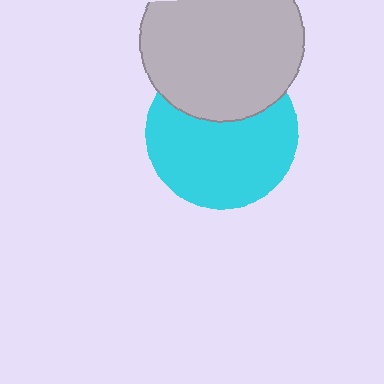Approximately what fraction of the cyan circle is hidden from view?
Roughly 32% of the cyan circle is hidden behind the light gray circle.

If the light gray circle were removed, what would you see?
You would see the complete cyan circle.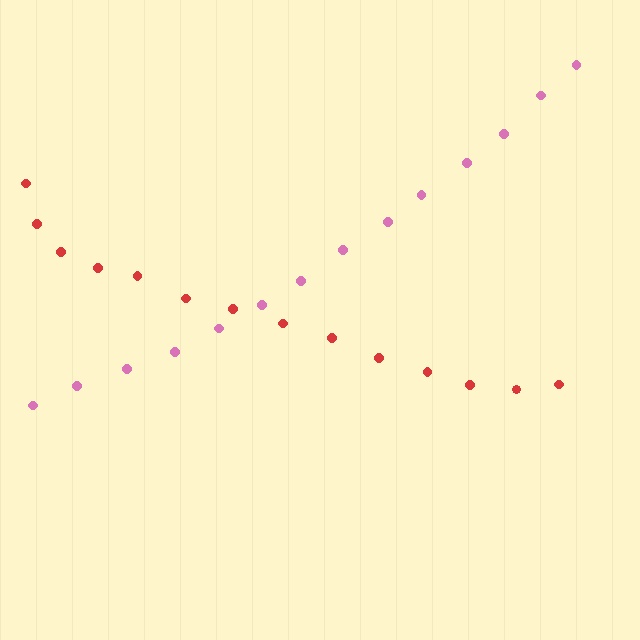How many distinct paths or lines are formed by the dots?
There are 2 distinct paths.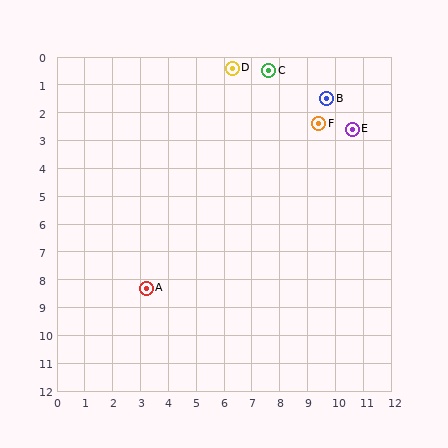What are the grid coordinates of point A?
Point A is at approximately (3.2, 8.3).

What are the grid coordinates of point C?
Point C is at approximately (7.6, 0.5).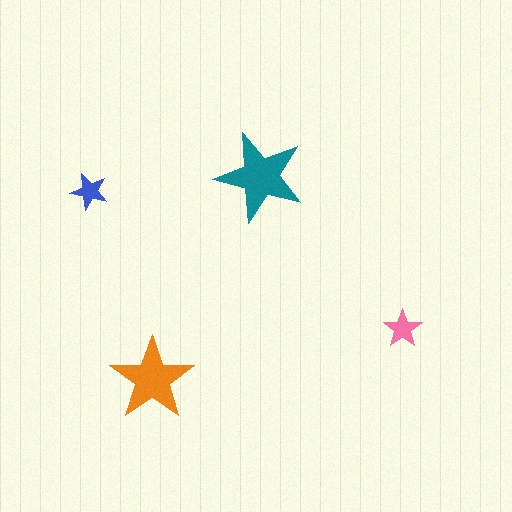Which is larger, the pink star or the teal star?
The teal one.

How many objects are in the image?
There are 4 objects in the image.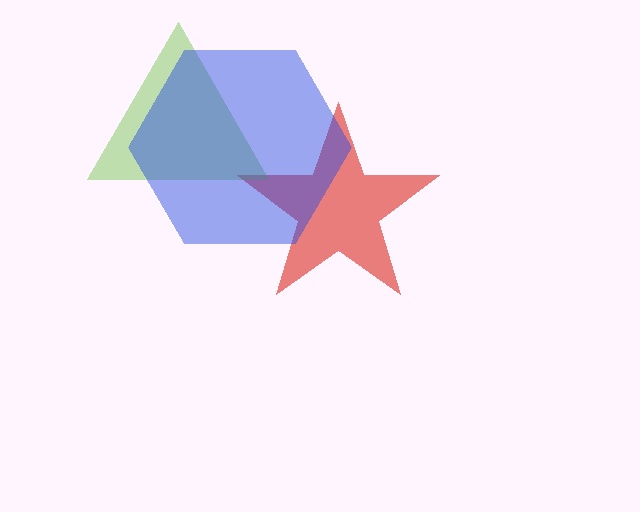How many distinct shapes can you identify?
There are 3 distinct shapes: a red star, a lime triangle, a blue hexagon.